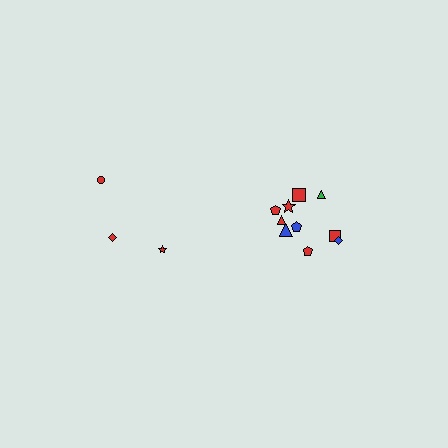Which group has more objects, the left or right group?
The right group.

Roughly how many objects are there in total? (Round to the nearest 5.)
Roughly 15 objects in total.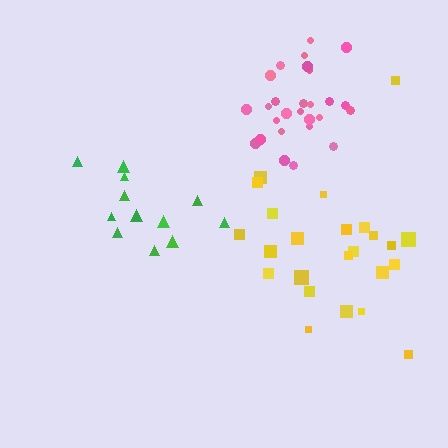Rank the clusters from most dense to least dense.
pink, green, yellow.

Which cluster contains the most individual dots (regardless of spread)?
Pink (27).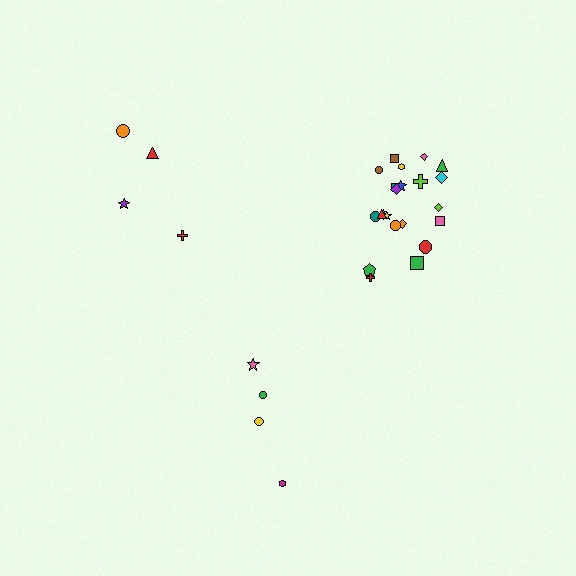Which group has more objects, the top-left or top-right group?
The top-right group.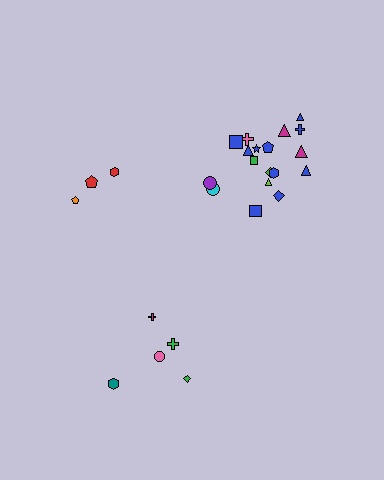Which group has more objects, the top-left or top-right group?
The top-right group.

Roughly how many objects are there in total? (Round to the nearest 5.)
Roughly 25 objects in total.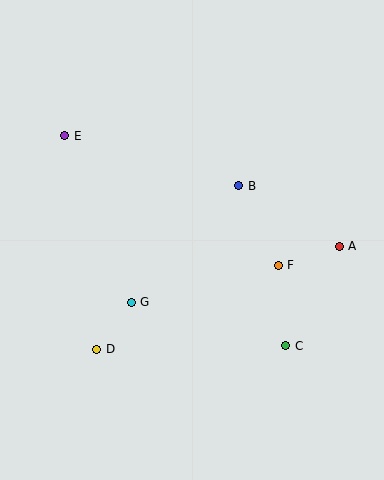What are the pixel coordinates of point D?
Point D is at (97, 349).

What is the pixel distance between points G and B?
The distance between G and B is 159 pixels.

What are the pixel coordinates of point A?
Point A is at (339, 246).